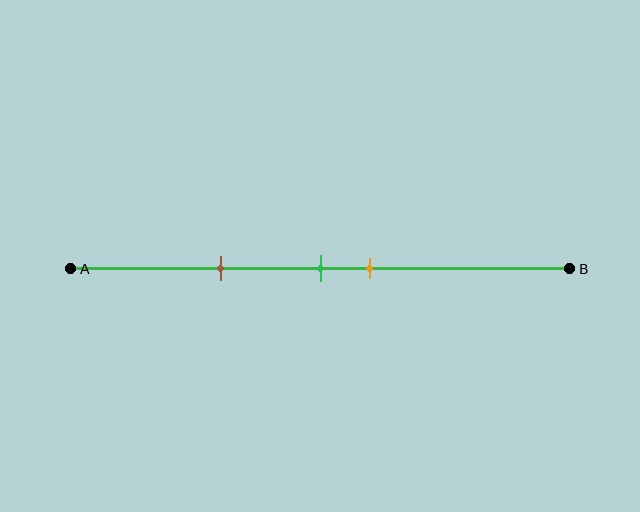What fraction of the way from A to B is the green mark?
The green mark is approximately 50% (0.5) of the way from A to B.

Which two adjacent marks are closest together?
The green and orange marks are the closest adjacent pair.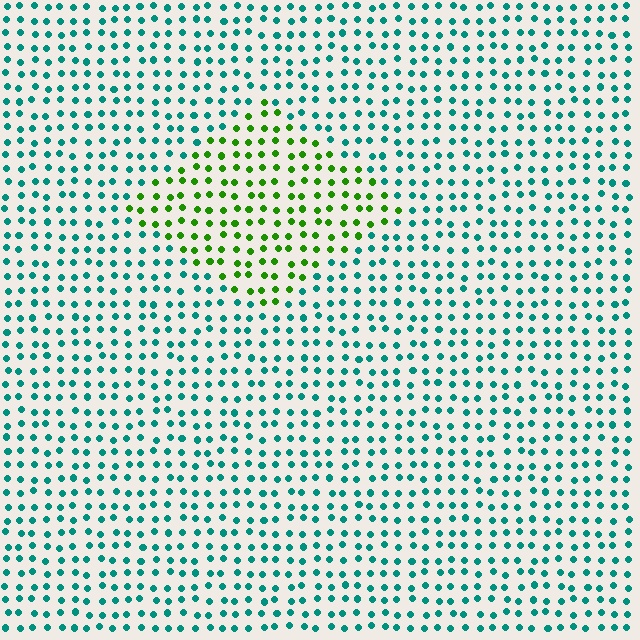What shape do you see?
I see a diamond.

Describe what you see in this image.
The image is filled with small teal elements in a uniform arrangement. A diamond-shaped region is visible where the elements are tinted to a slightly different hue, forming a subtle color boundary.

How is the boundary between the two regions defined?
The boundary is defined purely by a slight shift in hue (about 64 degrees). Spacing, size, and orientation are identical on both sides.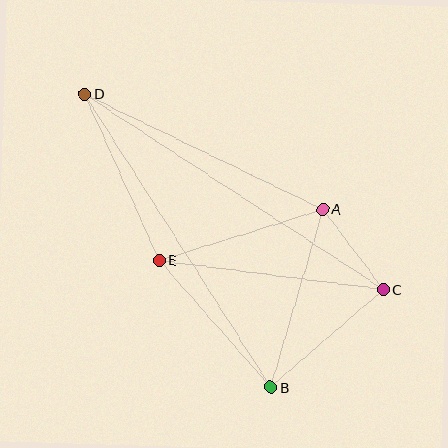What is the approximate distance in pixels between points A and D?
The distance between A and D is approximately 264 pixels.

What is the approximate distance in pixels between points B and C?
The distance between B and C is approximately 149 pixels.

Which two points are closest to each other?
Points A and C are closest to each other.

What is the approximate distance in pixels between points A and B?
The distance between A and B is approximately 186 pixels.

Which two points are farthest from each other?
Points C and D are farthest from each other.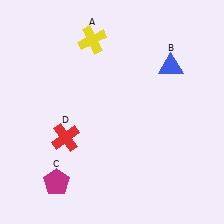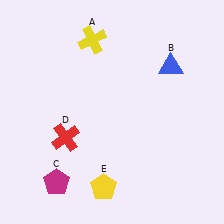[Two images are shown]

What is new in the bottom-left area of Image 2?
A yellow pentagon (E) was added in the bottom-left area of Image 2.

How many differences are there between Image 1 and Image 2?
There is 1 difference between the two images.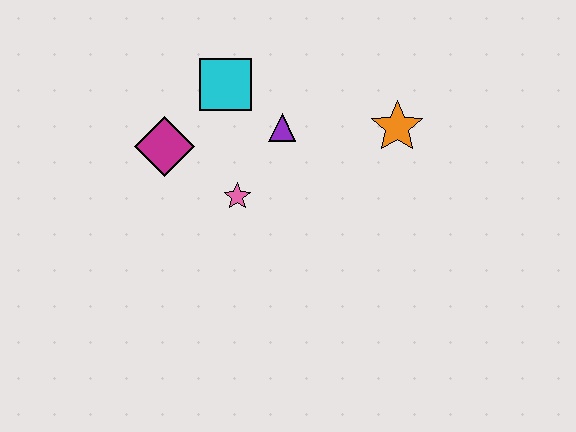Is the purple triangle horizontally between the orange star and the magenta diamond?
Yes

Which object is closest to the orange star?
The purple triangle is closest to the orange star.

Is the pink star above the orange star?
No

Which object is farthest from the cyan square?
The orange star is farthest from the cyan square.